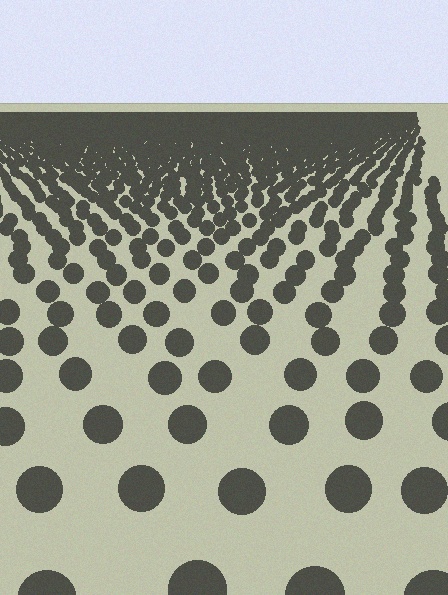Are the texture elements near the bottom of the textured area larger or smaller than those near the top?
Larger. Near the bottom, elements are closer to the viewer and appear at a bigger on-screen size.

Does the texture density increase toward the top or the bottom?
Density increases toward the top.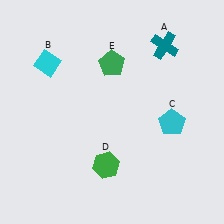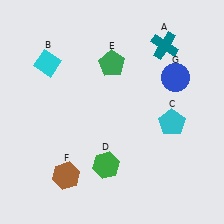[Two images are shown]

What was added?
A brown hexagon (F), a blue circle (G) were added in Image 2.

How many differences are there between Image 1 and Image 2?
There are 2 differences between the two images.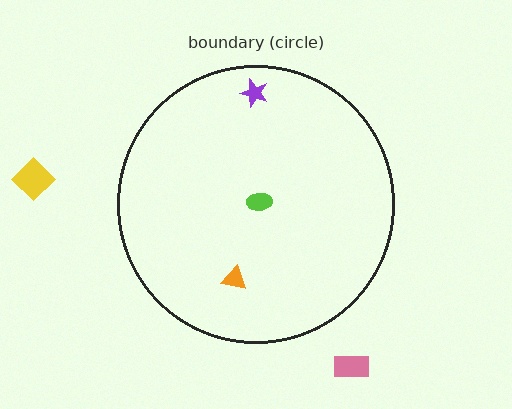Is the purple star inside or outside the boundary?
Inside.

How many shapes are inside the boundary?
3 inside, 2 outside.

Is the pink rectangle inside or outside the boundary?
Outside.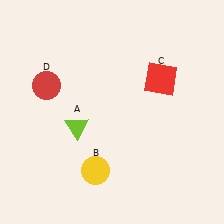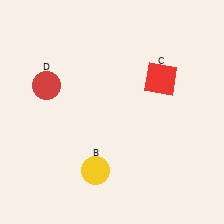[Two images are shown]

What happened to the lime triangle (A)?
The lime triangle (A) was removed in Image 2. It was in the bottom-left area of Image 1.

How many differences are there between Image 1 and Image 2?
There is 1 difference between the two images.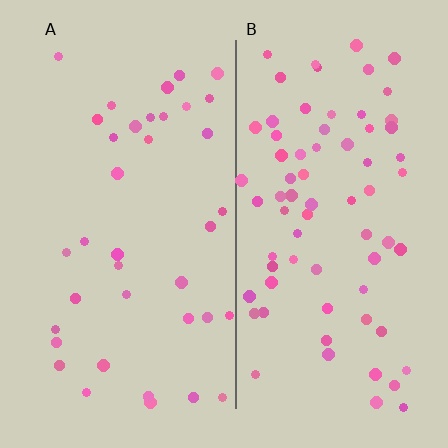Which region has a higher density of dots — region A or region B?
B (the right).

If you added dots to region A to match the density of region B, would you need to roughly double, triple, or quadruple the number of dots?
Approximately double.